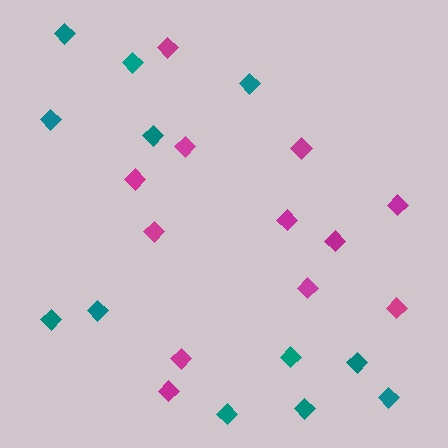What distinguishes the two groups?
There are 2 groups: one group of teal diamonds (12) and one group of magenta diamonds (12).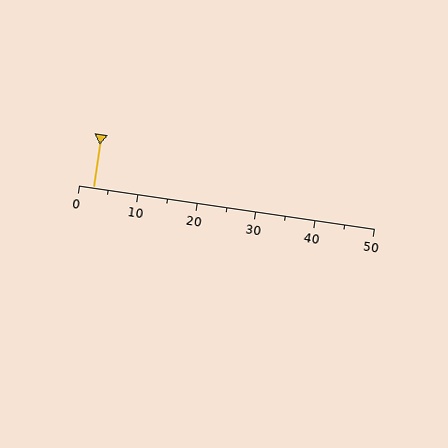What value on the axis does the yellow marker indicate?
The marker indicates approximately 2.5.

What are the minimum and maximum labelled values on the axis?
The axis runs from 0 to 50.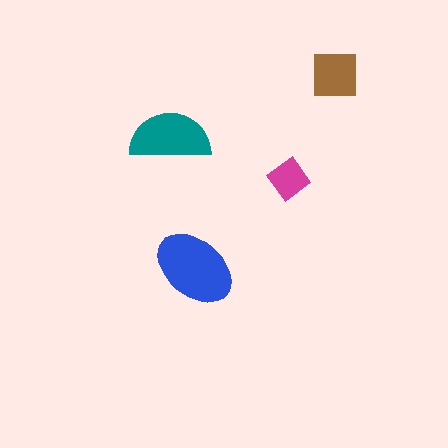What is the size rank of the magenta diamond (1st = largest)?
4th.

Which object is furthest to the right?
The brown square is rightmost.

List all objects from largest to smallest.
The blue ellipse, the teal semicircle, the brown square, the magenta diamond.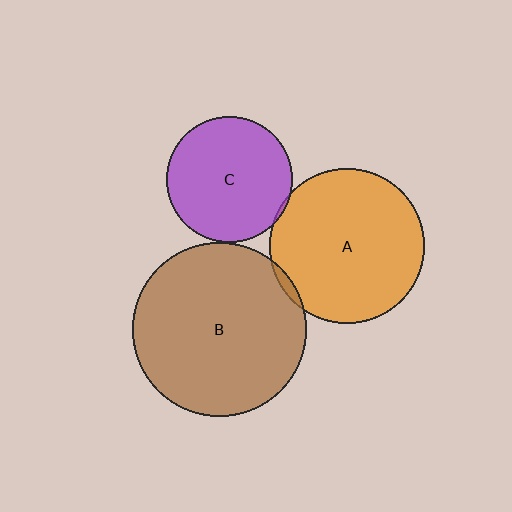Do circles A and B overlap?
Yes.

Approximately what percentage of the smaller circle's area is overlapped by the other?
Approximately 5%.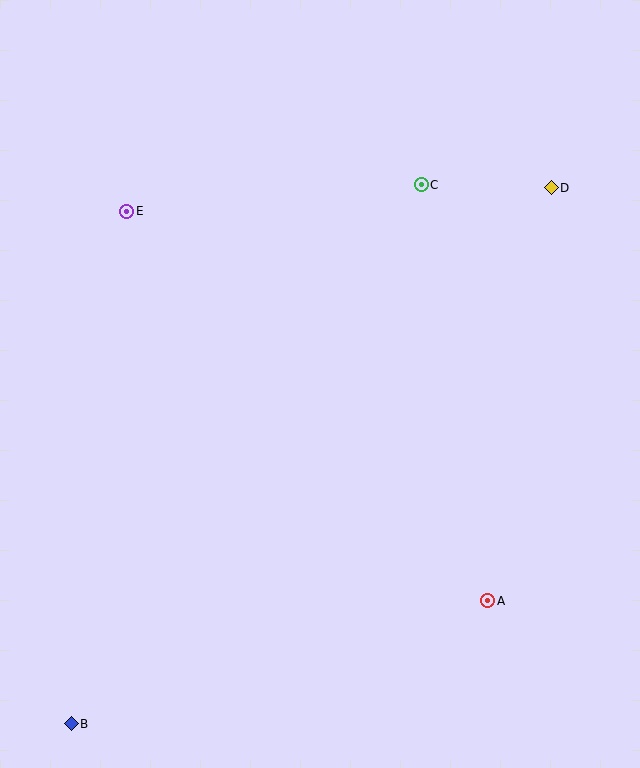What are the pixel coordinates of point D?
Point D is at (551, 188).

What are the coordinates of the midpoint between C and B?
The midpoint between C and B is at (246, 454).